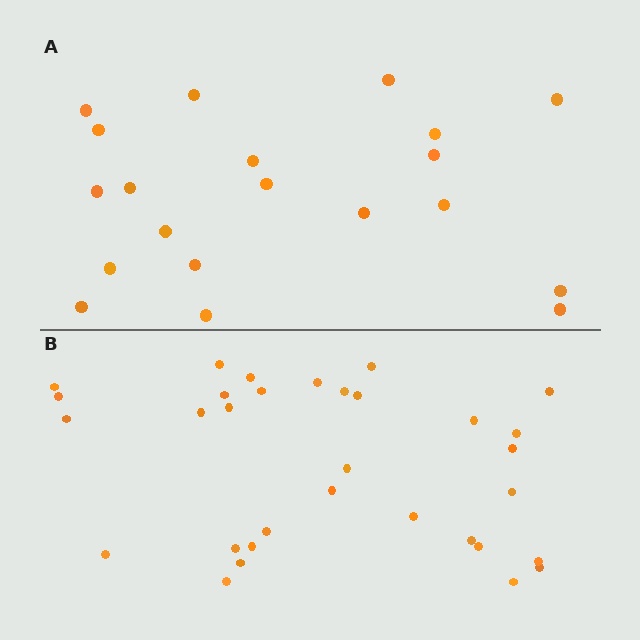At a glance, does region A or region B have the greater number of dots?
Region B (the bottom region) has more dots.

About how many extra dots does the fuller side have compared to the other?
Region B has roughly 12 or so more dots than region A.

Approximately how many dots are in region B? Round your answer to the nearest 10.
About 30 dots. (The exact count is 32, which rounds to 30.)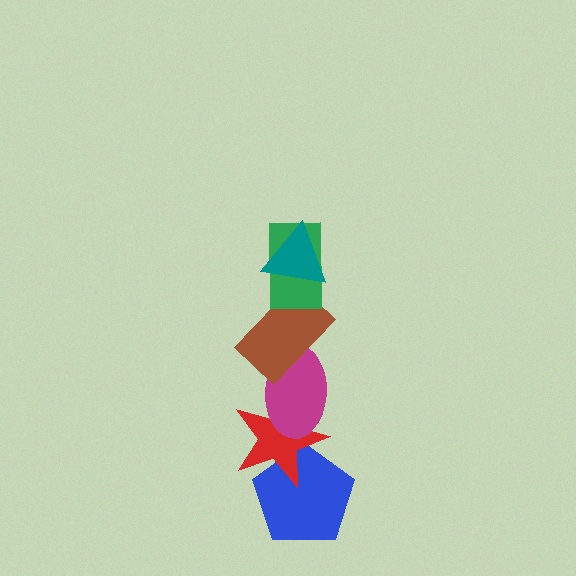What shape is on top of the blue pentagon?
The red star is on top of the blue pentagon.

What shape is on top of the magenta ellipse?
The brown rectangle is on top of the magenta ellipse.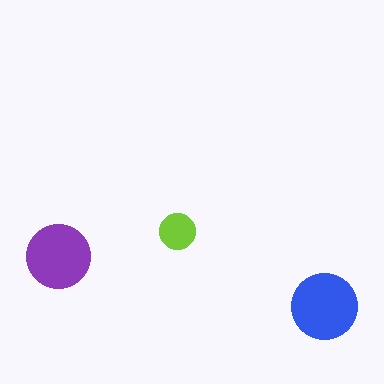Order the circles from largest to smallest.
the blue one, the purple one, the lime one.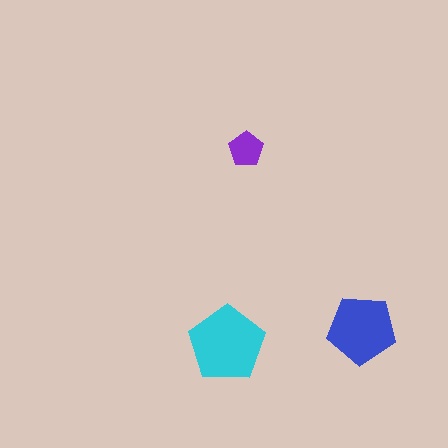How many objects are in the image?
There are 3 objects in the image.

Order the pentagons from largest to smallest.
the cyan one, the blue one, the purple one.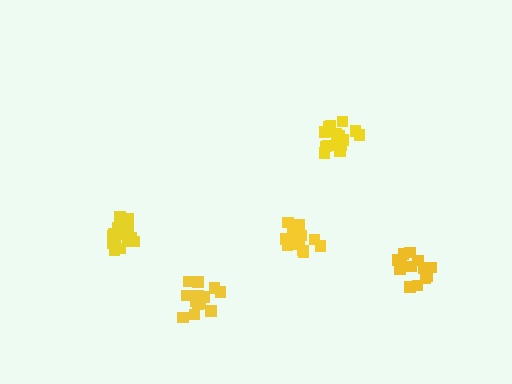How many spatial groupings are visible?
There are 5 spatial groupings.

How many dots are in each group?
Group 1: 14 dots, Group 2: 18 dots, Group 3: 14 dots, Group 4: 18 dots, Group 5: 14 dots (78 total).